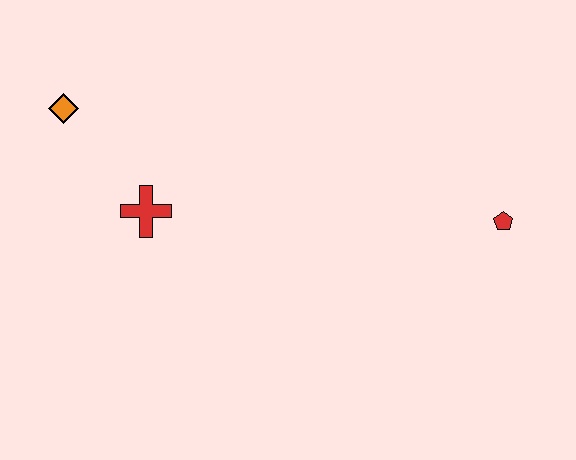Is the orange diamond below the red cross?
No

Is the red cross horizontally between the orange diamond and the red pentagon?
Yes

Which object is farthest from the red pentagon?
The orange diamond is farthest from the red pentagon.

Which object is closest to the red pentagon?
The red cross is closest to the red pentagon.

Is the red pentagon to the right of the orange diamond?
Yes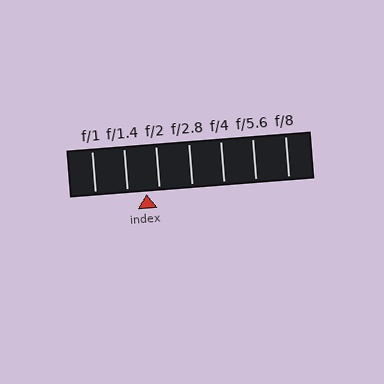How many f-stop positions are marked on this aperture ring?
There are 7 f-stop positions marked.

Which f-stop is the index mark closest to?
The index mark is closest to f/2.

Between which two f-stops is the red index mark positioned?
The index mark is between f/1.4 and f/2.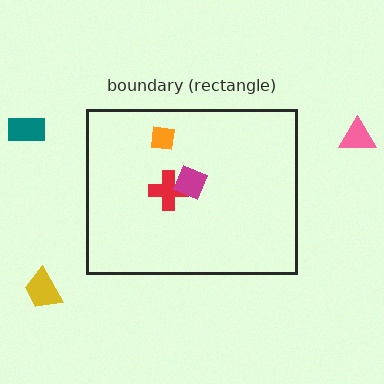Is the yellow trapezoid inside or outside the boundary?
Outside.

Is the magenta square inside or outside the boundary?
Inside.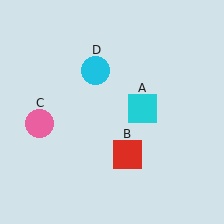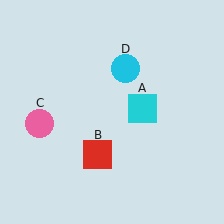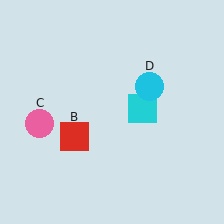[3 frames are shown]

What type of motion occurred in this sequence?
The red square (object B), cyan circle (object D) rotated clockwise around the center of the scene.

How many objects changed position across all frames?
2 objects changed position: red square (object B), cyan circle (object D).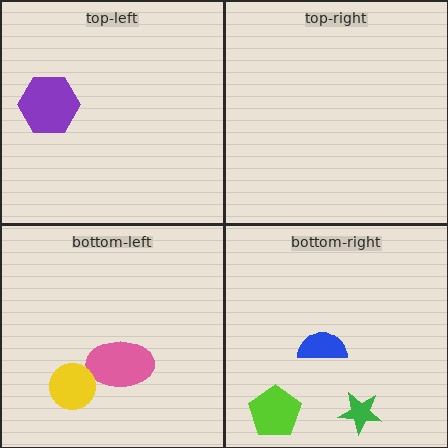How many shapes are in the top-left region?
1.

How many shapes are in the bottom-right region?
3.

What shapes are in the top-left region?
The purple hexagon.